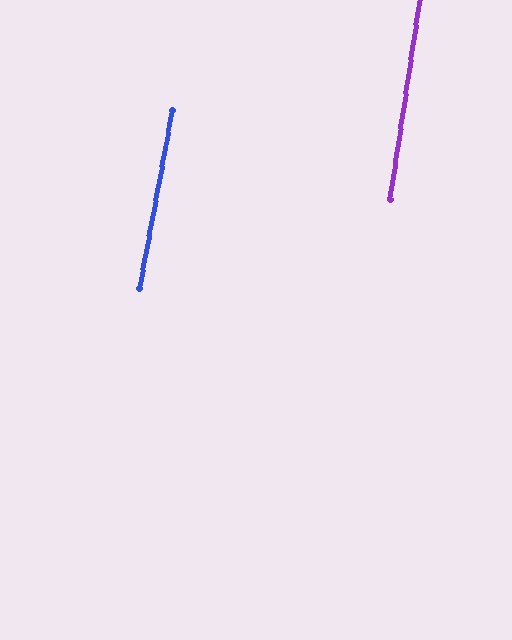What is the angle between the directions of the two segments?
Approximately 2 degrees.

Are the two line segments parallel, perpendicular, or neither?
Parallel — their directions differ by only 2.0°.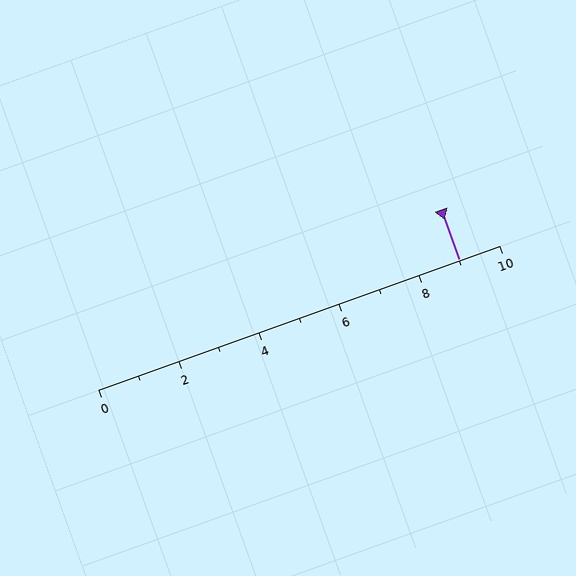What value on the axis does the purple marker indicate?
The marker indicates approximately 9.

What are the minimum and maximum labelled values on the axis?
The axis runs from 0 to 10.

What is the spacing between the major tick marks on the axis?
The major ticks are spaced 2 apart.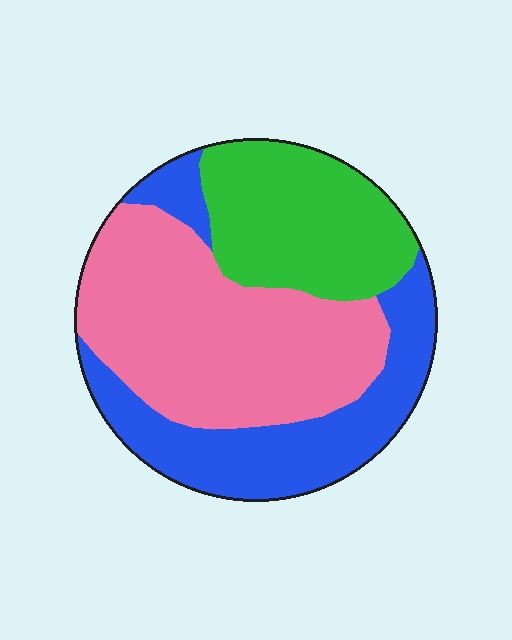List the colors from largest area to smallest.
From largest to smallest: pink, blue, green.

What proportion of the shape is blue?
Blue takes up about one third (1/3) of the shape.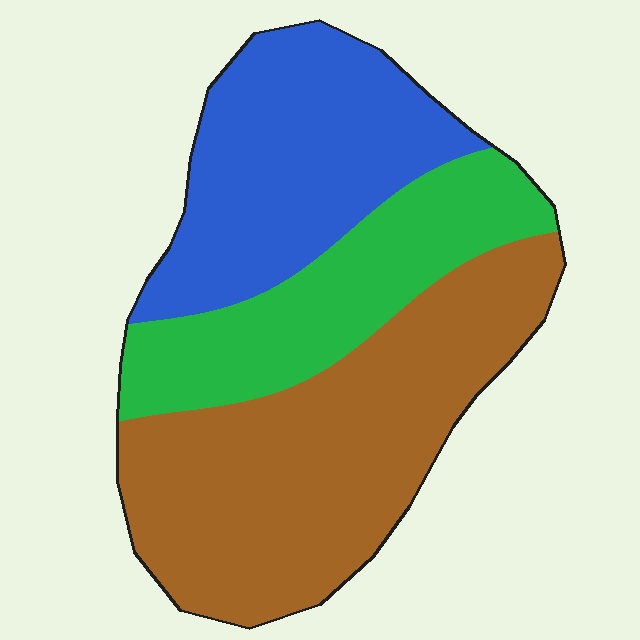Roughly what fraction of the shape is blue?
Blue covers around 30% of the shape.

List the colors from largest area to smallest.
From largest to smallest: brown, blue, green.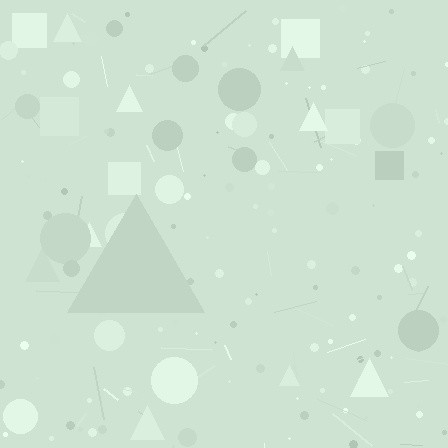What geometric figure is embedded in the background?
A triangle is embedded in the background.